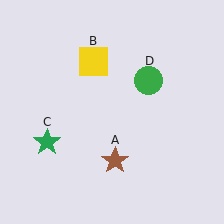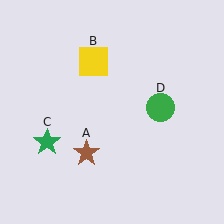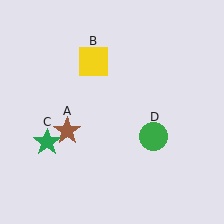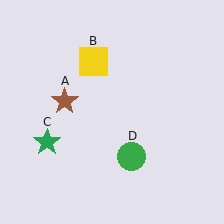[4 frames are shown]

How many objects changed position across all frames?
2 objects changed position: brown star (object A), green circle (object D).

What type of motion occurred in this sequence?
The brown star (object A), green circle (object D) rotated clockwise around the center of the scene.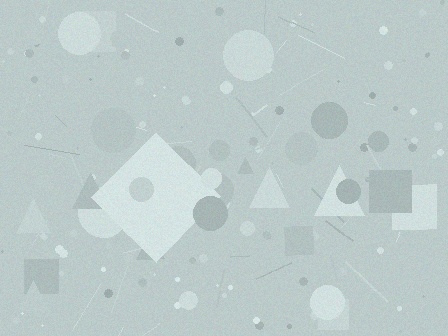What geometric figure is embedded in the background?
A diamond is embedded in the background.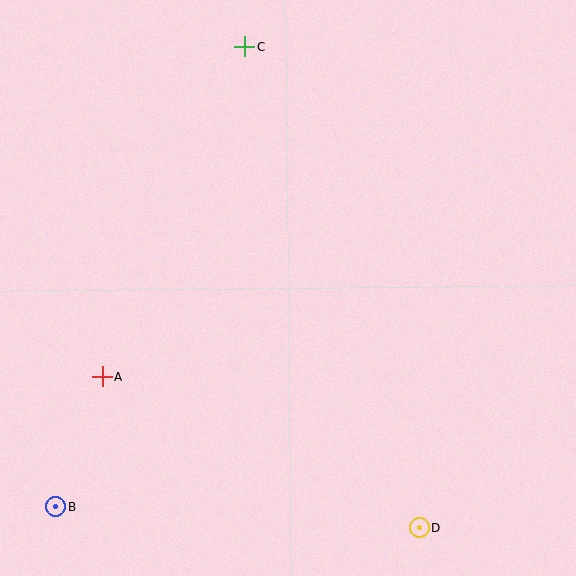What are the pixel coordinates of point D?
Point D is at (419, 528).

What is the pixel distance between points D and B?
The distance between D and B is 364 pixels.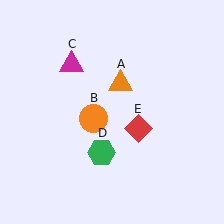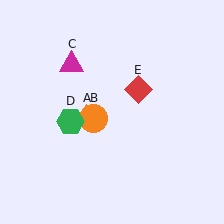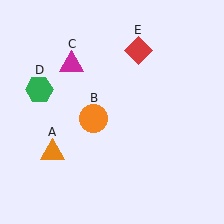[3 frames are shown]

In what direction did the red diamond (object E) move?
The red diamond (object E) moved up.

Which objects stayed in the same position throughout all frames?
Orange circle (object B) and magenta triangle (object C) remained stationary.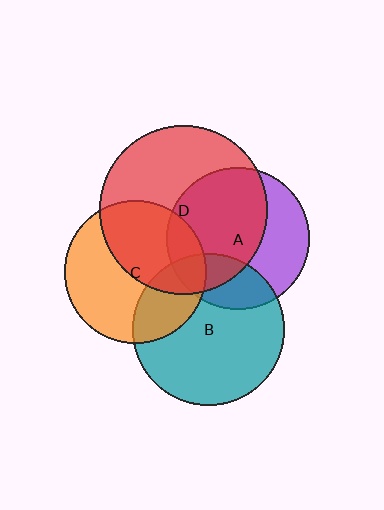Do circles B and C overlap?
Yes.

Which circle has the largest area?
Circle D (red).